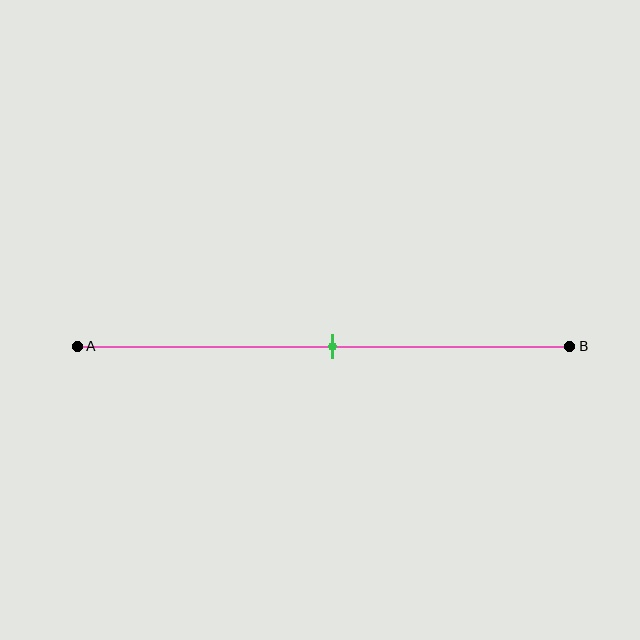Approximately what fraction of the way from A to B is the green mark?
The green mark is approximately 50% of the way from A to B.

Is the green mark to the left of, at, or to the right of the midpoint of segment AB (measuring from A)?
The green mark is approximately at the midpoint of segment AB.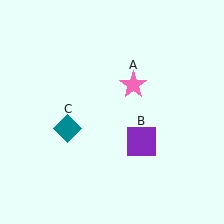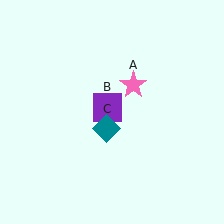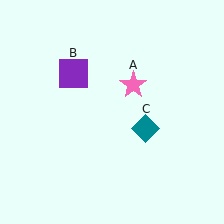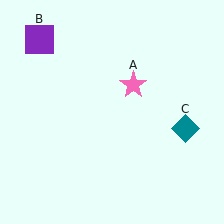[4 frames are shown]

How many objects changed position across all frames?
2 objects changed position: purple square (object B), teal diamond (object C).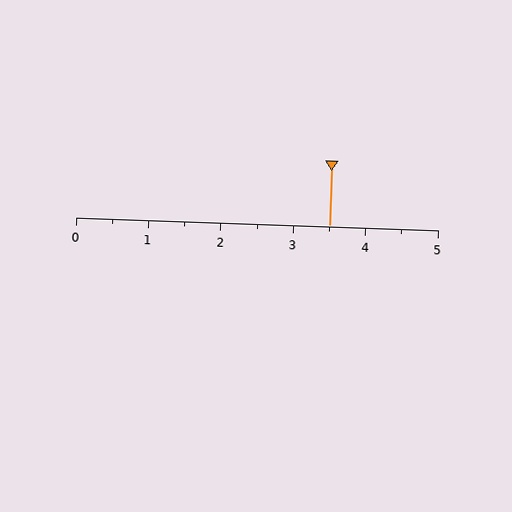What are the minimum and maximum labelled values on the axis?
The axis runs from 0 to 5.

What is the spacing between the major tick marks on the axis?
The major ticks are spaced 1 apart.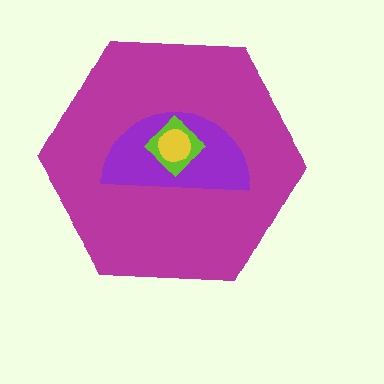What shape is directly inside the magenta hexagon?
The purple semicircle.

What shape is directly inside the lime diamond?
The yellow circle.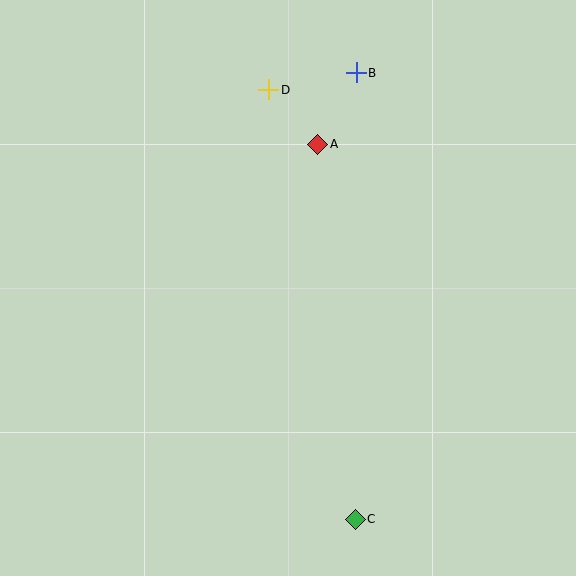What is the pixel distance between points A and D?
The distance between A and D is 73 pixels.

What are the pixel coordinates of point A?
Point A is at (318, 144).